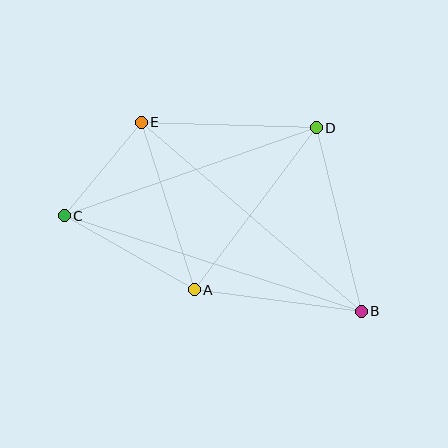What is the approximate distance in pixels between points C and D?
The distance between C and D is approximately 267 pixels.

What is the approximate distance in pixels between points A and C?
The distance between A and C is approximately 150 pixels.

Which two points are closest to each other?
Points C and E are closest to each other.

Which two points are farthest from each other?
Points B and C are farthest from each other.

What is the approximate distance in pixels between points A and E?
The distance between A and E is approximately 176 pixels.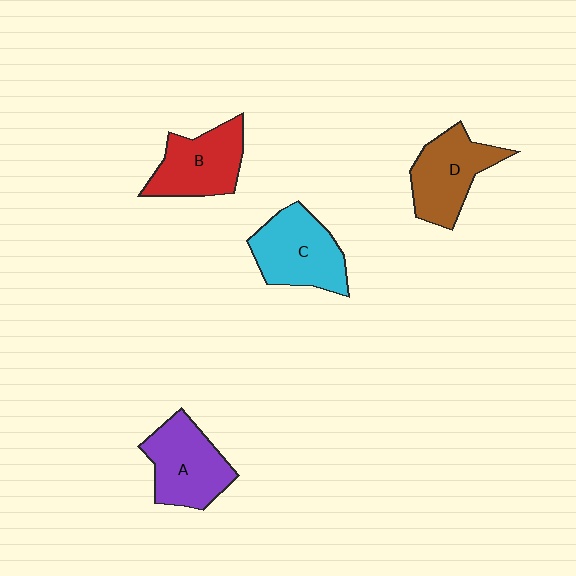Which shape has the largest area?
Shape C (cyan).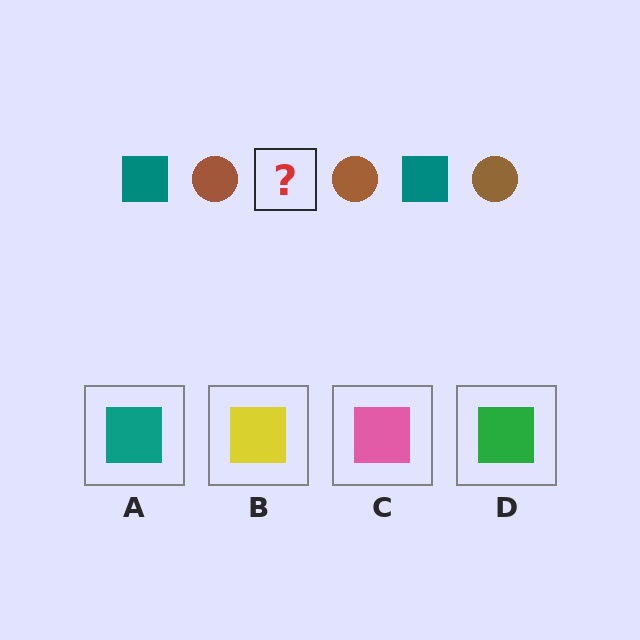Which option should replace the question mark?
Option A.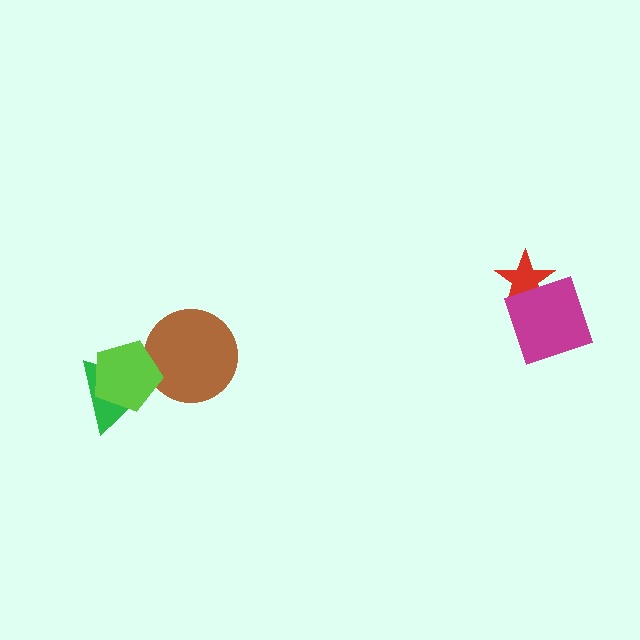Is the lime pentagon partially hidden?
No, no other shape covers it.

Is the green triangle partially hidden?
Yes, it is partially covered by another shape.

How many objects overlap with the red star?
1 object overlaps with the red star.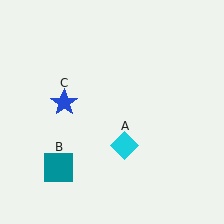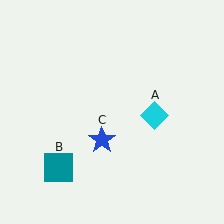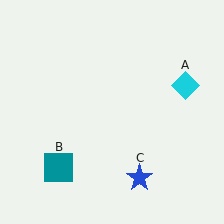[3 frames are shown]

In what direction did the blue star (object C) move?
The blue star (object C) moved down and to the right.